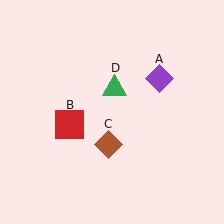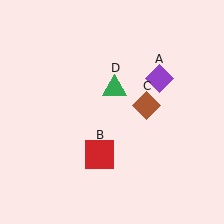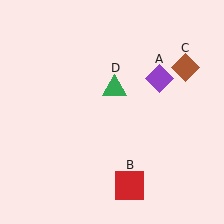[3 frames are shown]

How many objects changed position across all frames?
2 objects changed position: red square (object B), brown diamond (object C).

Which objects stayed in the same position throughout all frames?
Purple diamond (object A) and green triangle (object D) remained stationary.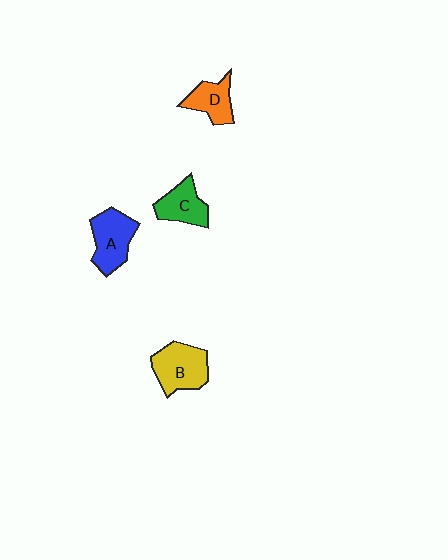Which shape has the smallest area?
Shape D (orange).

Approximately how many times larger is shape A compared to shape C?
Approximately 1.3 times.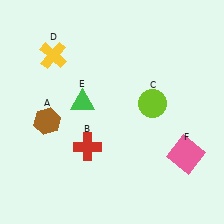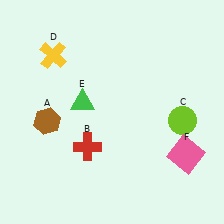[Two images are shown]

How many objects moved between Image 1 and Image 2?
1 object moved between the two images.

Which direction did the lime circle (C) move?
The lime circle (C) moved right.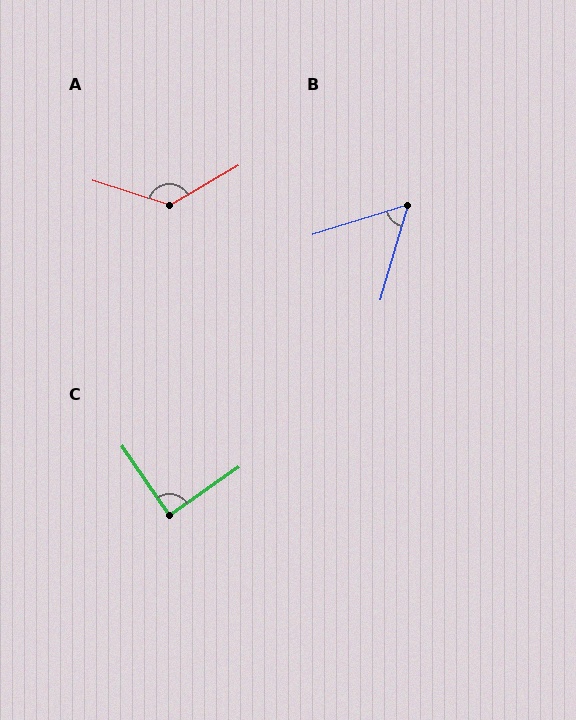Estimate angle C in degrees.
Approximately 89 degrees.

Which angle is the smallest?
B, at approximately 57 degrees.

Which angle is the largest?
A, at approximately 132 degrees.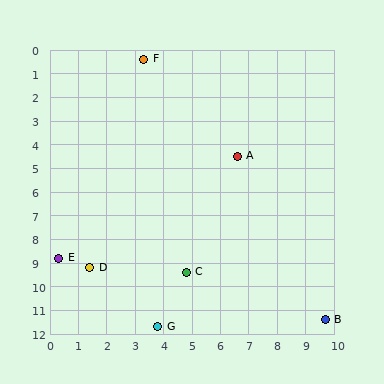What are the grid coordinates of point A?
Point A is at approximately (6.6, 4.5).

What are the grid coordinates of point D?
Point D is at approximately (1.4, 9.2).